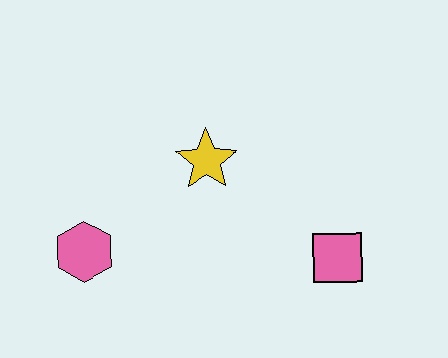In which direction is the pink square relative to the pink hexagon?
The pink square is to the right of the pink hexagon.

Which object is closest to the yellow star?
The pink hexagon is closest to the yellow star.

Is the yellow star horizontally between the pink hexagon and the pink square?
Yes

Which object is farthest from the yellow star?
The pink square is farthest from the yellow star.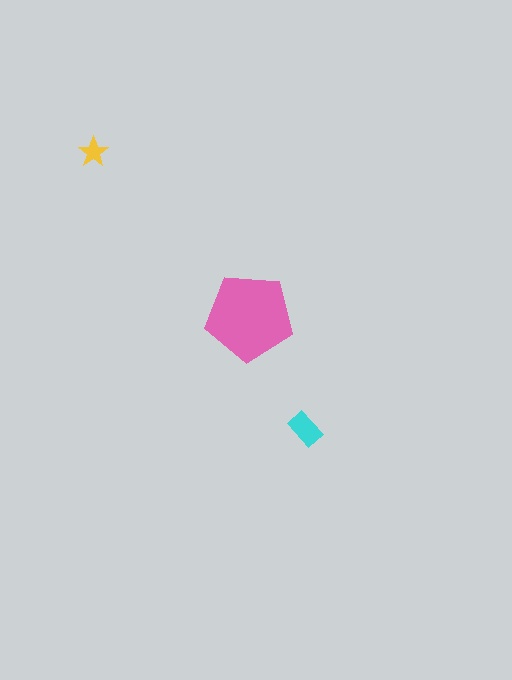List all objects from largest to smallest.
The pink pentagon, the cyan rectangle, the yellow star.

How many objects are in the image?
There are 3 objects in the image.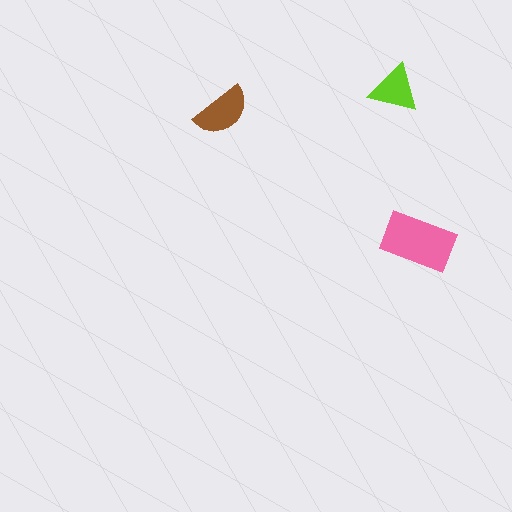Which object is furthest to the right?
The pink rectangle is rightmost.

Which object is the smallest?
The lime triangle.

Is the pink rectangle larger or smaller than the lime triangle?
Larger.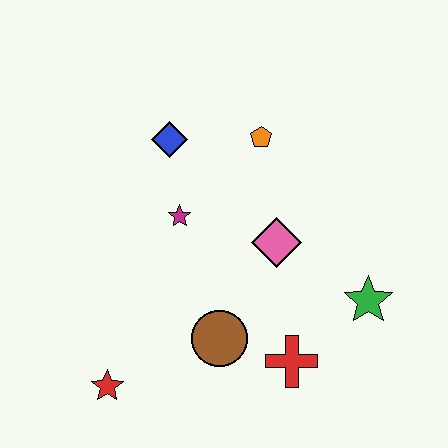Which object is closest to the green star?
The red cross is closest to the green star.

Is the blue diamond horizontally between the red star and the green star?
Yes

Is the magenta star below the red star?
No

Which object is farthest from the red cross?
The blue diamond is farthest from the red cross.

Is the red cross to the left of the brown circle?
No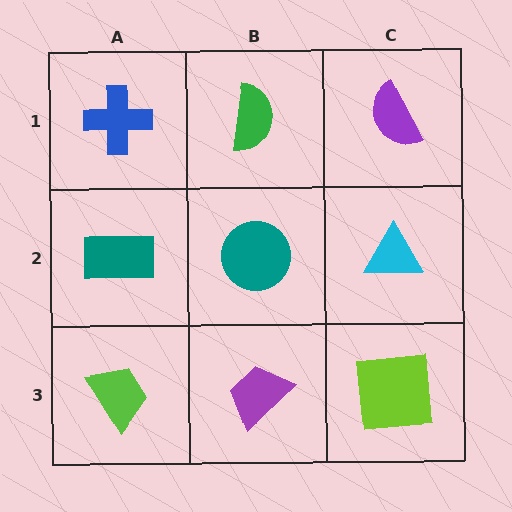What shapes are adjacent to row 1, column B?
A teal circle (row 2, column B), a blue cross (row 1, column A), a purple semicircle (row 1, column C).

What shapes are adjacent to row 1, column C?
A cyan triangle (row 2, column C), a green semicircle (row 1, column B).